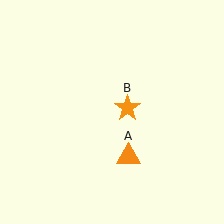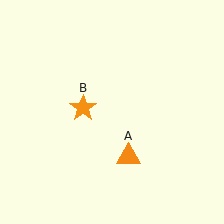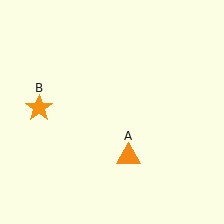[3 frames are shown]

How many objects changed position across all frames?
1 object changed position: orange star (object B).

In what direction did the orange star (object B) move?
The orange star (object B) moved left.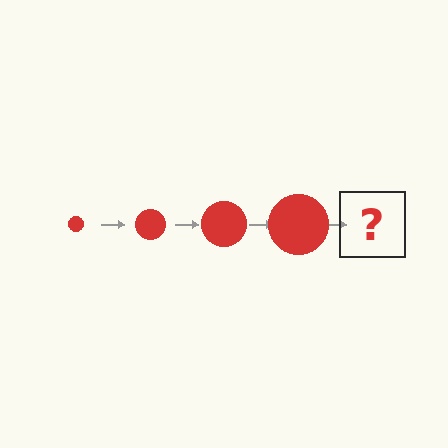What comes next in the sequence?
The next element should be a red circle, larger than the previous one.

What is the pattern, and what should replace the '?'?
The pattern is that the circle gets progressively larger each step. The '?' should be a red circle, larger than the previous one.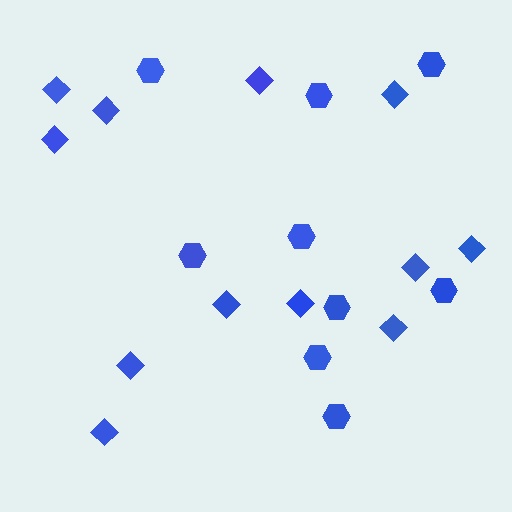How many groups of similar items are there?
There are 2 groups: one group of hexagons (9) and one group of diamonds (12).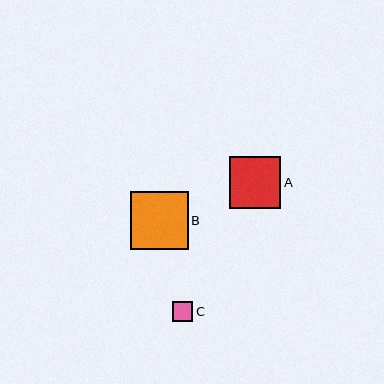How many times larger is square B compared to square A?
Square B is approximately 1.1 times the size of square A.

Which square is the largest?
Square B is the largest with a size of approximately 58 pixels.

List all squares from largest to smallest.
From largest to smallest: B, A, C.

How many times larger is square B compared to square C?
Square B is approximately 2.8 times the size of square C.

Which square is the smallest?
Square C is the smallest with a size of approximately 20 pixels.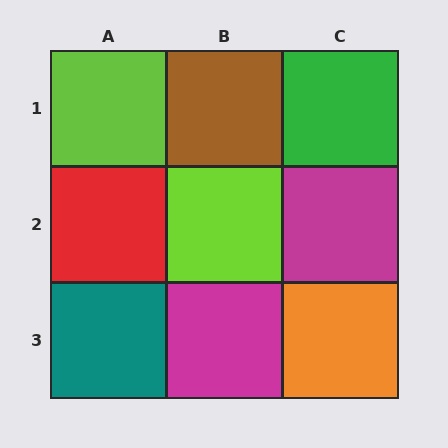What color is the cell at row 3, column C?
Orange.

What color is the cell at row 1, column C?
Green.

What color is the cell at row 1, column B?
Brown.